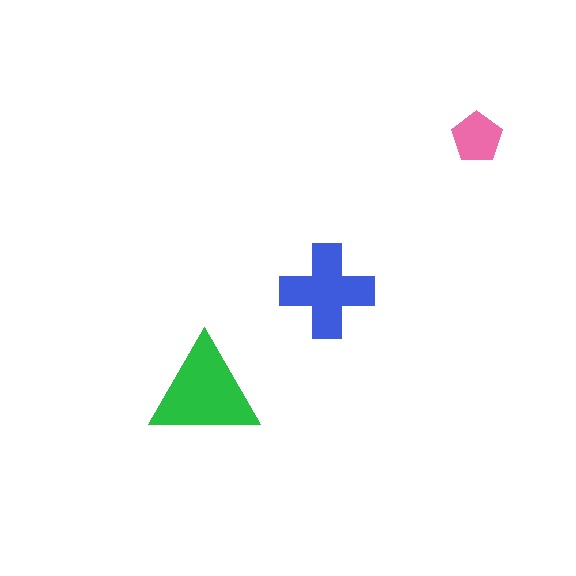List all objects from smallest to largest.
The pink pentagon, the blue cross, the green triangle.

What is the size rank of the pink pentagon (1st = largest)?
3rd.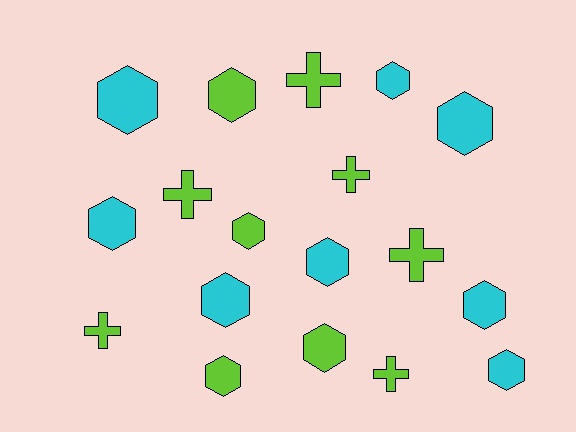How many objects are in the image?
There are 18 objects.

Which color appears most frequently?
Lime, with 10 objects.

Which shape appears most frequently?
Hexagon, with 12 objects.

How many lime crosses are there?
There are 6 lime crosses.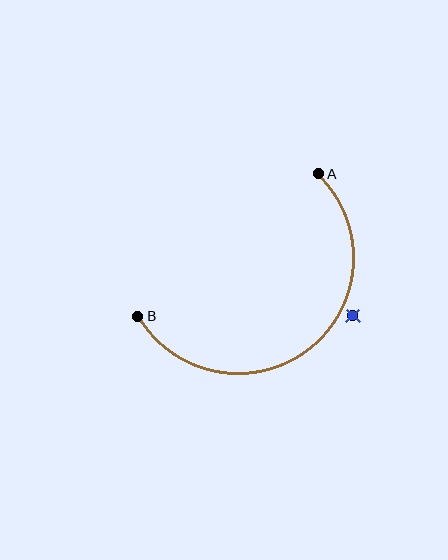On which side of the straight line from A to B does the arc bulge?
The arc bulges below and to the right of the straight line connecting A and B.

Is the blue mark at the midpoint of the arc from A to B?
No — the blue mark does not lie on the arc at all. It sits slightly outside the curve.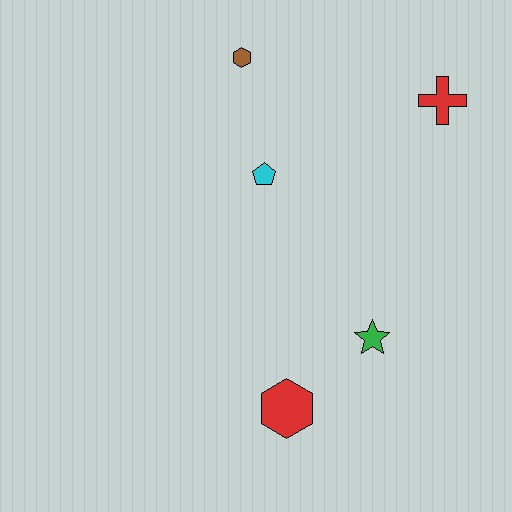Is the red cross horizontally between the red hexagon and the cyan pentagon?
No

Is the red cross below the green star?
No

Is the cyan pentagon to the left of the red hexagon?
Yes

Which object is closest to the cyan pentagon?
The brown hexagon is closest to the cyan pentagon.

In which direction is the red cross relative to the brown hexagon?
The red cross is to the right of the brown hexagon.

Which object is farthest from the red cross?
The red hexagon is farthest from the red cross.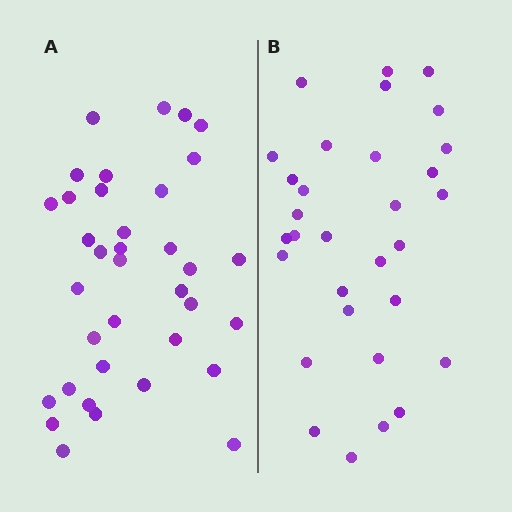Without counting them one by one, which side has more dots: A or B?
Region A (the left region) has more dots.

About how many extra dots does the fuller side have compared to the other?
Region A has about 5 more dots than region B.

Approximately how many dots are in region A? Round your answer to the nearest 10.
About 40 dots. (The exact count is 36, which rounds to 40.)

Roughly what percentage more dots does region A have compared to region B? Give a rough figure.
About 15% more.